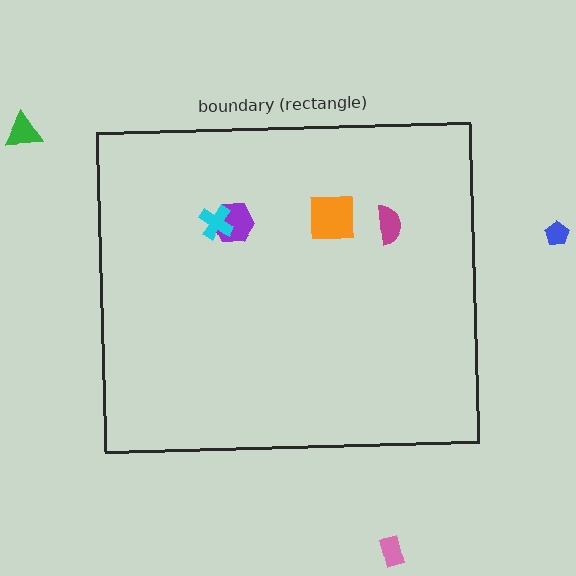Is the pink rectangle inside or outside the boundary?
Outside.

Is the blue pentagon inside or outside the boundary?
Outside.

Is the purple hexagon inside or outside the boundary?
Inside.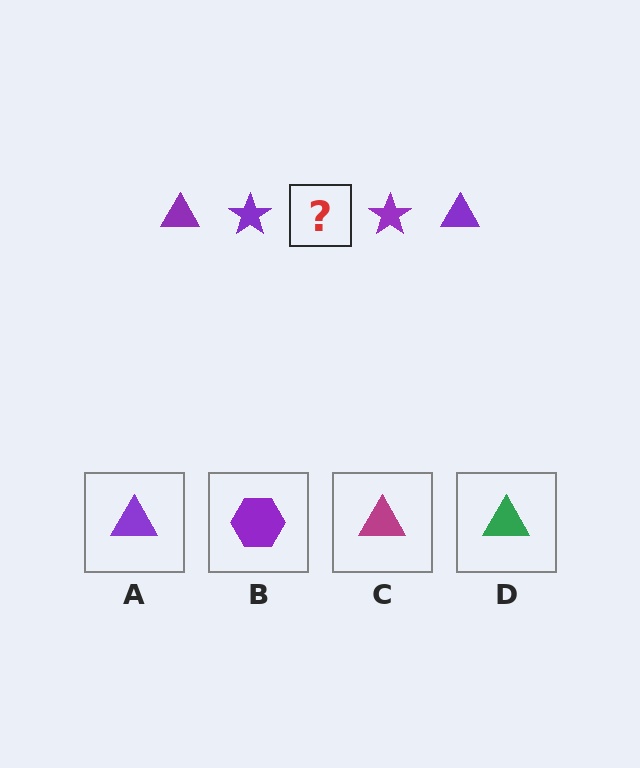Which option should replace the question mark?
Option A.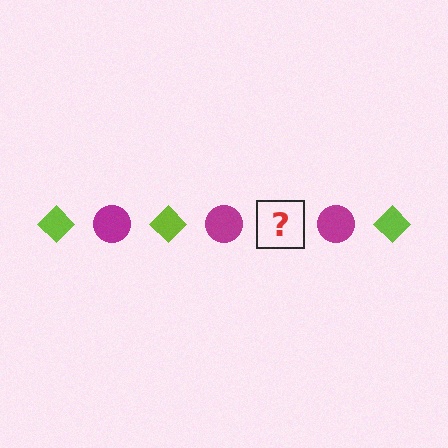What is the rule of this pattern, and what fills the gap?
The rule is that the pattern alternates between lime diamond and magenta circle. The gap should be filled with a lime diamond.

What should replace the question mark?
The question mark should be replaced with a lime diamond.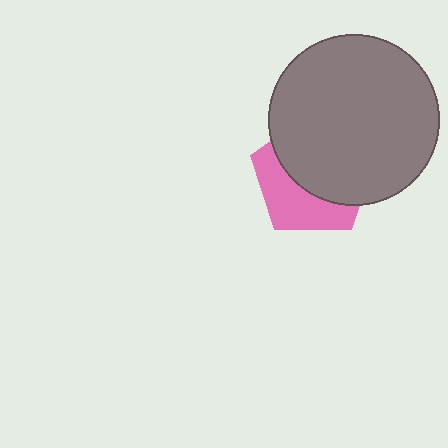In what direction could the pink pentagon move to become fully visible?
The pink pentagon could move toward the lower-left. That would shift it out from behind the gray circle entirely.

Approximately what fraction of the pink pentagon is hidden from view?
Roughly 60% of the pink pentagon is hidden behind the gray circle.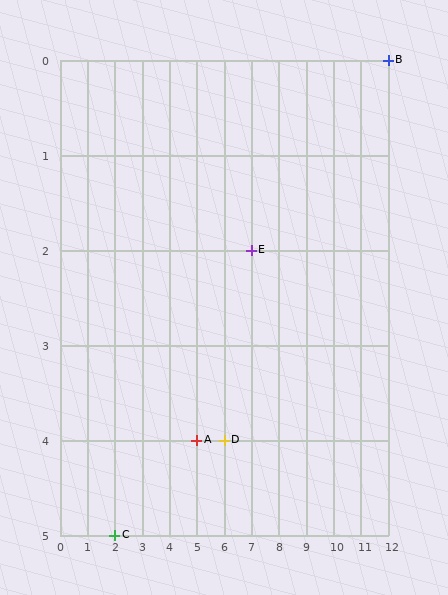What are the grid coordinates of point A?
Point A is at grid coordinates (5, 4).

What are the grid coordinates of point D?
Point D is at grid coordinates (6, 4).